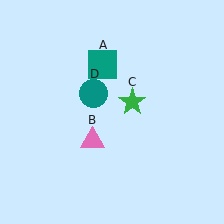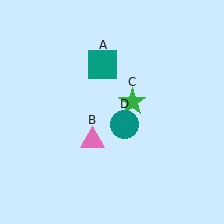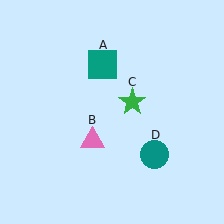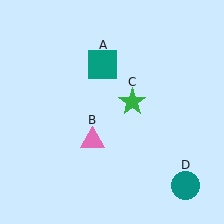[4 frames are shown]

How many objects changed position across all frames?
1 object changed position: teal circle (object D).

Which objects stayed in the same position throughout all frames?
Teal square (object A) and pink triangle (object B) and green star (object C) remained stationary.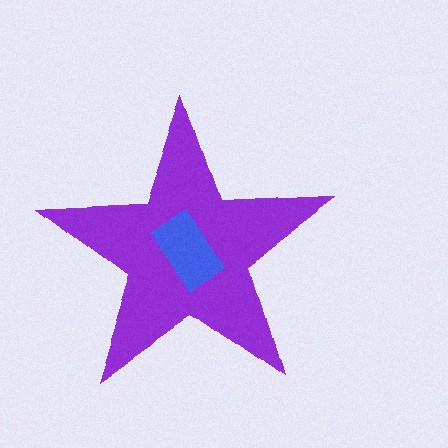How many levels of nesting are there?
2.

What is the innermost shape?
The blue rectangle.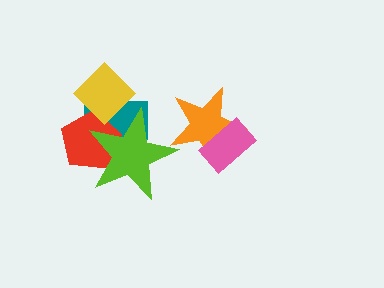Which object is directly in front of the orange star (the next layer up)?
The pink rectangle is directly in front of the orange star.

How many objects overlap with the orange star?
2 objects overlap with the orange star.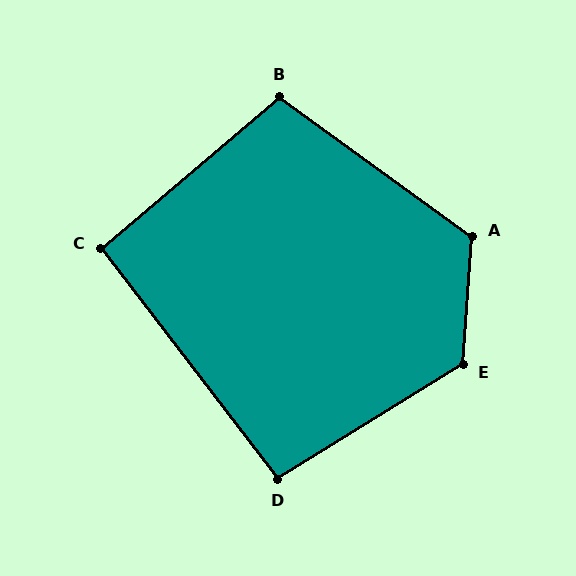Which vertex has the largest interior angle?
E, at approximately 126 degrees.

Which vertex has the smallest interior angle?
C, at approximately 93 degrees.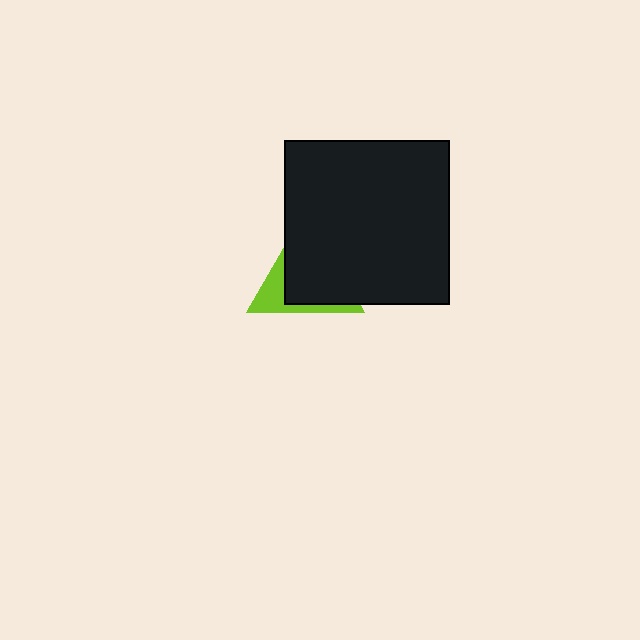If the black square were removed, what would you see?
You would see the complete lime triangle.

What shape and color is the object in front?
The object in front is a black square.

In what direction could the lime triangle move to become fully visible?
The lime triangle could move toward the lower-left. That would shift it out from behind the black square entirely.